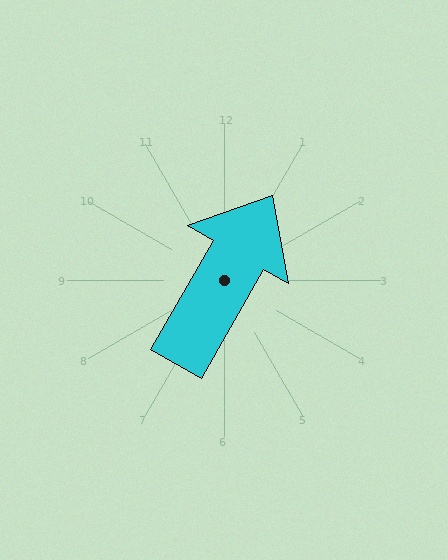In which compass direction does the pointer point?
Northeast.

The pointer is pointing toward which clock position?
Roughly 1 o'clock.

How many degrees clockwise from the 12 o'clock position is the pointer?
Approximately 30 degrees.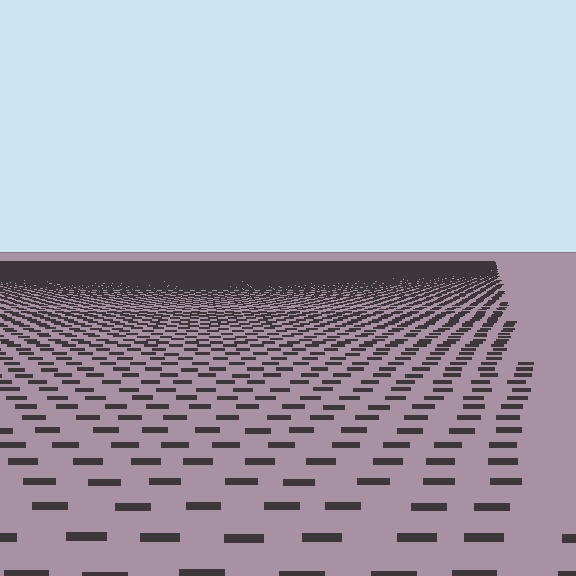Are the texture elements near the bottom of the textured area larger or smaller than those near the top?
Larger. Near the bottom, elements are closer to the viewer and appear at a bigger on-screen size.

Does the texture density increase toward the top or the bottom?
Density increases toward the top.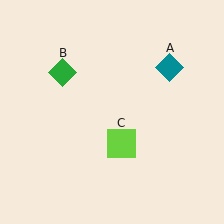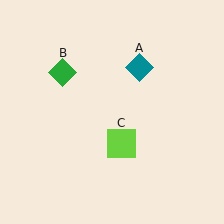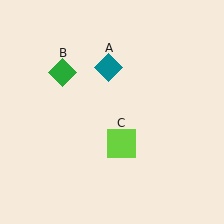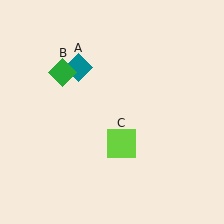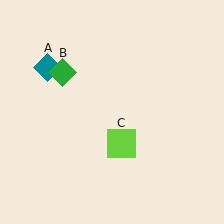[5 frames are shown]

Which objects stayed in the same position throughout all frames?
Green diamond (object B) and lime square (object C) remained stationary.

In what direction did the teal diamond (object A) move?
The teal diamond (object A) moved left.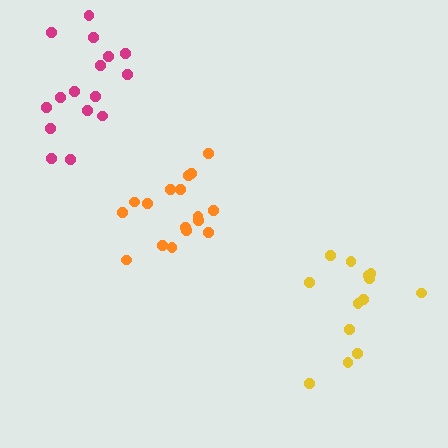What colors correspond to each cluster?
The clusters are colored: orange, yellow, magenta.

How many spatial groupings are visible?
There are 3 spatial groupings.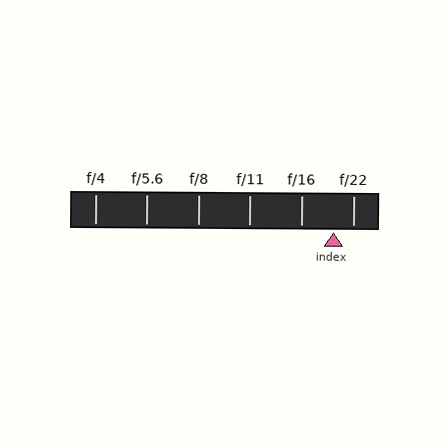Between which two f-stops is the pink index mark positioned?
The index mark is between f/16 and f/22.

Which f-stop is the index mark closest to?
The index mark is closest to f/22.